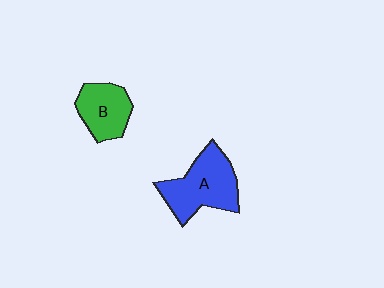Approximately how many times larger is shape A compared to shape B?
Approximately 1.5 times.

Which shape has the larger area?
Shape A (blue).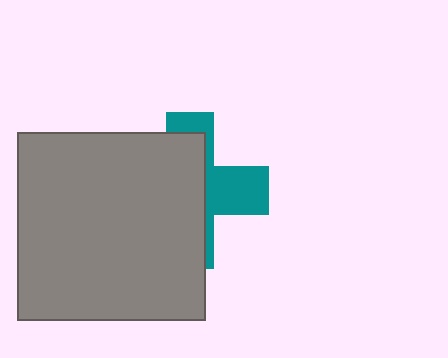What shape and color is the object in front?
The object in front is a gray square.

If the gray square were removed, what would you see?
You would see the complete teal cross.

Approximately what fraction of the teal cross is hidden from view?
Roughly 63% of the teal cross is hidden behind the gray square.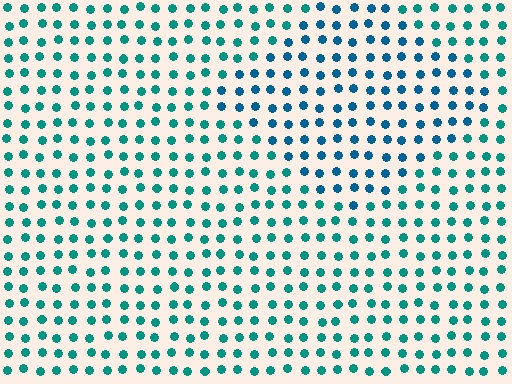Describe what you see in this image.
The image is filled with small teal elements in a uniform arrangement. A diamond-shaped region is visible where the elements are tinted to a slightly different hue, forming a subtle color boundary.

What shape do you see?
I see a diamond.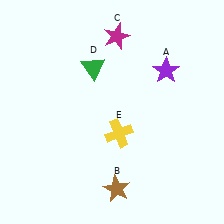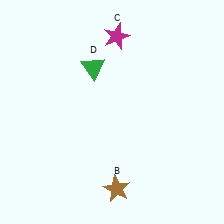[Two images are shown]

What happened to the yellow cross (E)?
The yellow cross (E) was removed in Image 2. It was in the bottom-right area of Image 1.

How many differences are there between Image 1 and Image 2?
There are 2 differences between the two images.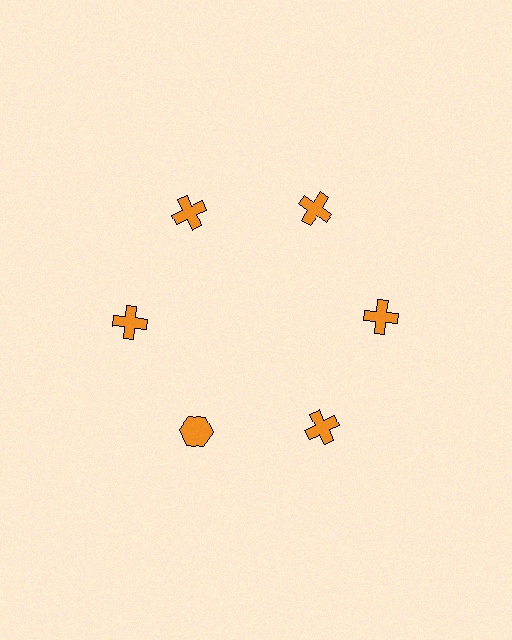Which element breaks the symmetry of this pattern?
The orange hexagon at roughly the 7 o'clock position breaks the symmetry. All other shapes are orange crosses.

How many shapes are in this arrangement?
There are 6 shapes arranged in a ring pattern.